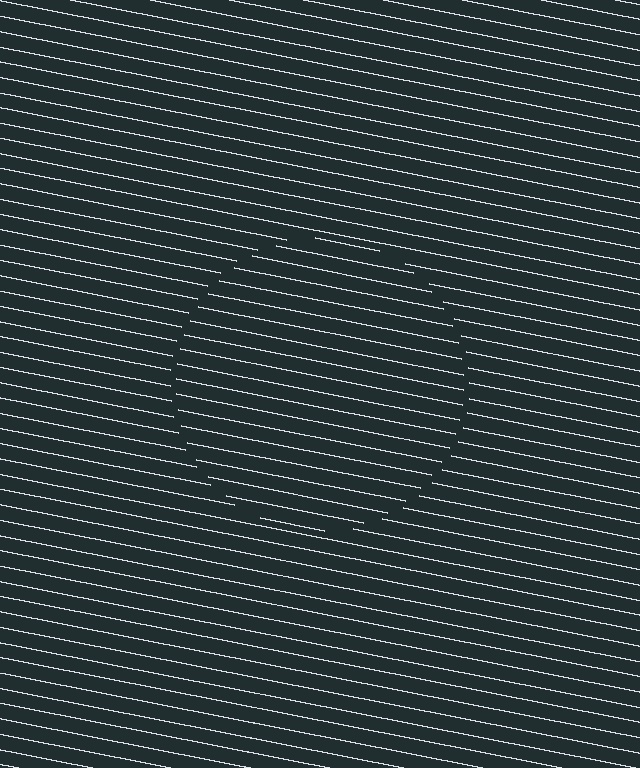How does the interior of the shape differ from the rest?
The interior of the shape contains the same grating, shifted by half a period — the contour is defined by the phase discontinuity where line-ends from the inner and outer gratings abut.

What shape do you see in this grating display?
An illusory circle. The interior of the shape contains the same grating, shifted by half a period — the contour is defined by the phase discontinuity where line-ends from the inner and outer gratings abut.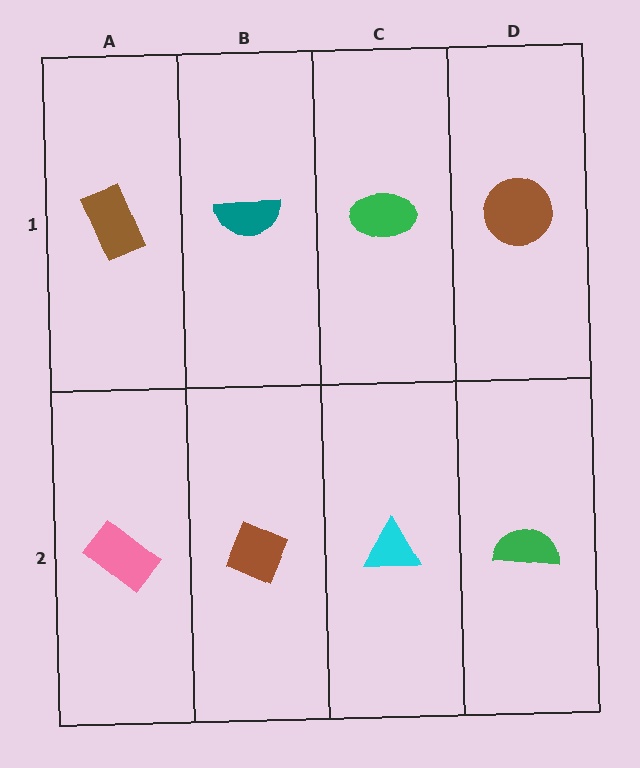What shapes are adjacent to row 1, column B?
A brown diamond (row 2, column B), a brown rectangle (row 1, column A), a green ellipse (row 1, column C).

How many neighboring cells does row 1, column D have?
2.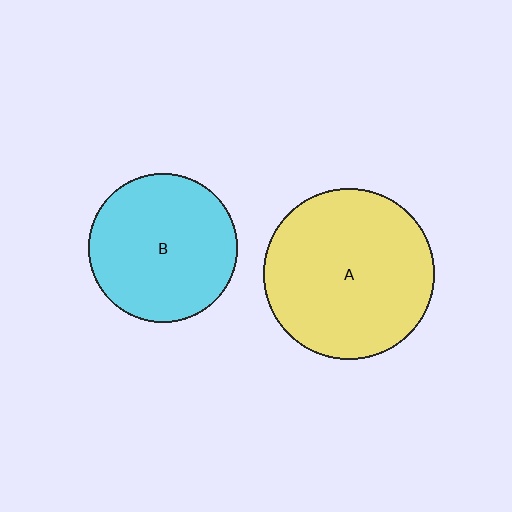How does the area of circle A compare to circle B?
Approximately 1.3 times.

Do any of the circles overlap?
No, none of the circles overlap.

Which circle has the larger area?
Circle A (yellow).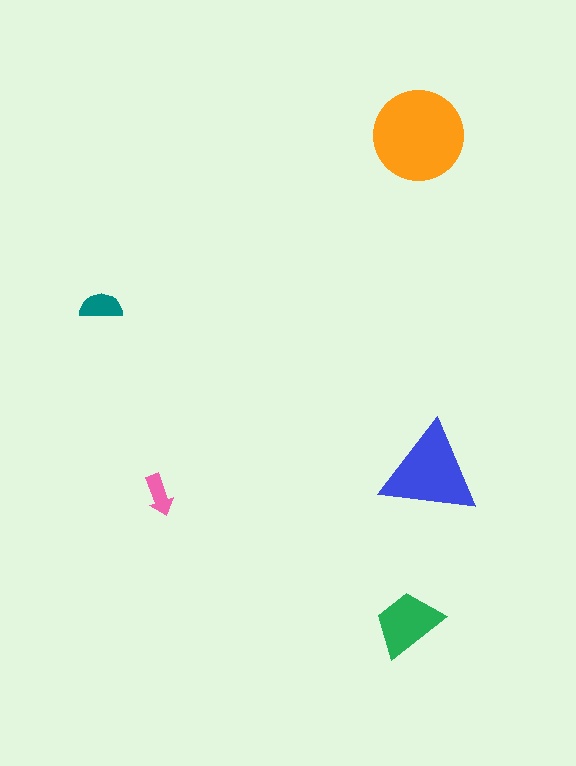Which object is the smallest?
The pink arrow.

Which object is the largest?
The orange circle.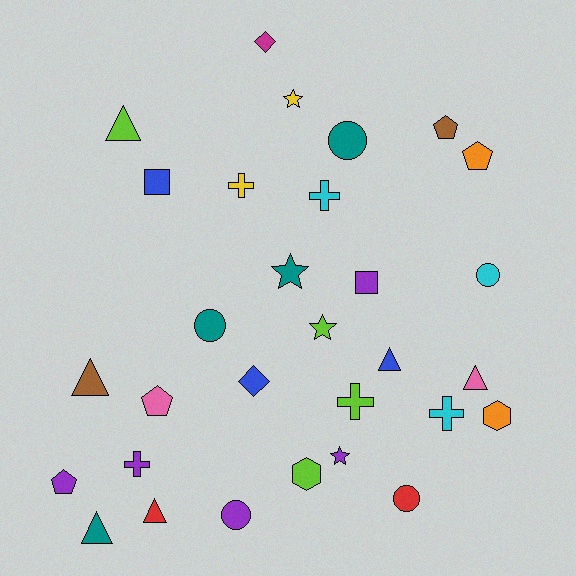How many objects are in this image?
There are 30 objects.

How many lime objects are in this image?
There are 4 lime objects.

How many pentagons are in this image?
There are 4 pentagons.